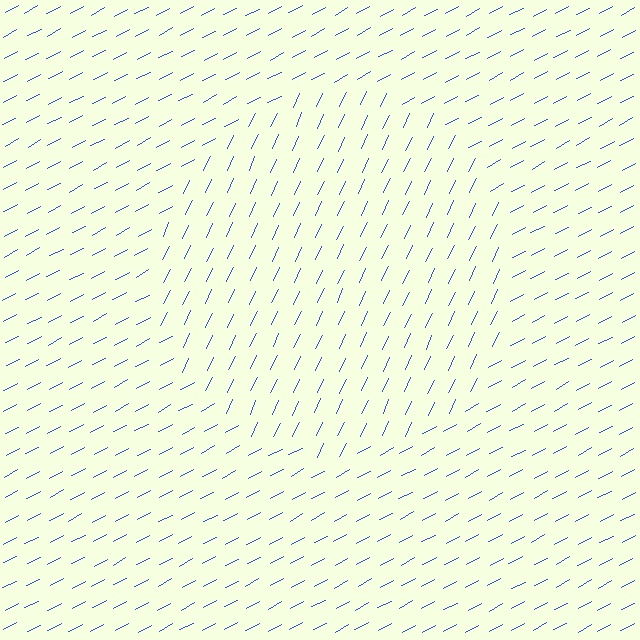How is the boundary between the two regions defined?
The boundary is defined purely by a change in line orientation (approximately 37 degrees difference). All lines are the same color and thickness.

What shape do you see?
I see a circle.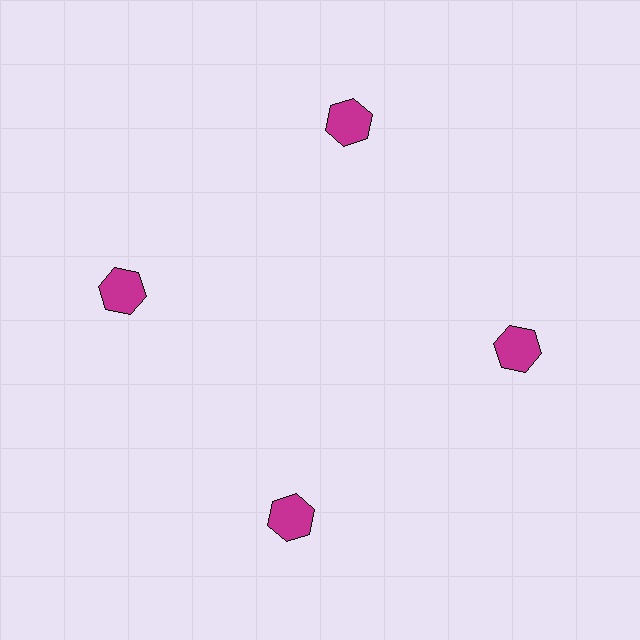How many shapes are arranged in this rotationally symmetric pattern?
There are 4 shapes, arranged in 4 groups of 1.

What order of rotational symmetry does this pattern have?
This pattern has 4-fold rotational symmetry.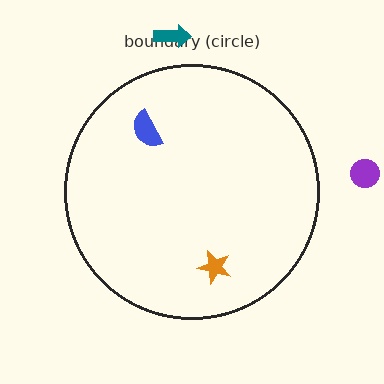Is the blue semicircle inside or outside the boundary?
Inside.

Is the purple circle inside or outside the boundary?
Outside.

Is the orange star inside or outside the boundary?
Inside.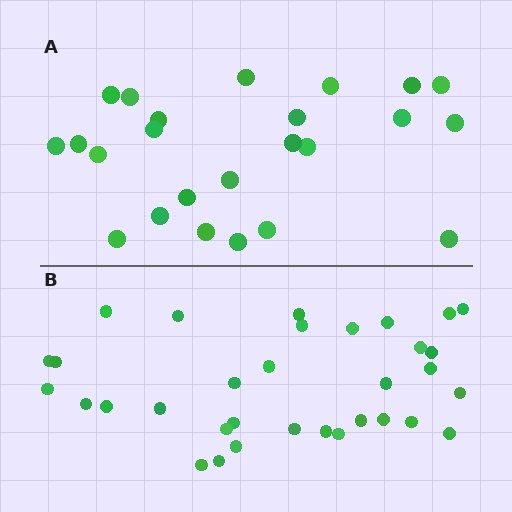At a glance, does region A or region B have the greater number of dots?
Region B (the bottom region) has more dots.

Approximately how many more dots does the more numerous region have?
Region B has roughly 8 or so more dots than region A.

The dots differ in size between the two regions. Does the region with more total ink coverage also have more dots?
No. Region A has more total ink coverage because its dots are larger, but region B actually contains more individual dots. Total area can be misleading — the number of items is what matters here.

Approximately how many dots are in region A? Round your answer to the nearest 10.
About 20 dots. (The exact count is 24, which rounds to 20.)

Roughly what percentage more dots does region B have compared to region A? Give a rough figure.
About 40% more.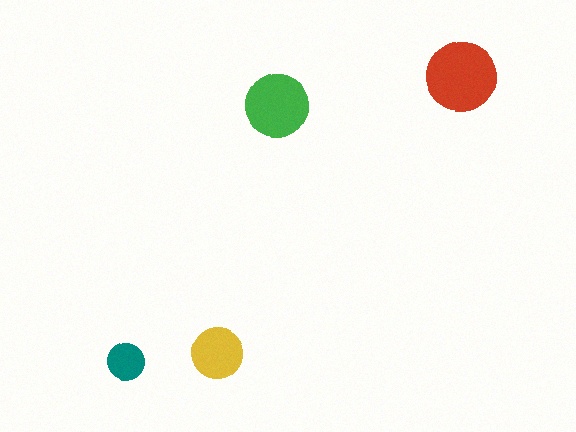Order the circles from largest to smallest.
the red one, the green one, the yellow one, the teal one.